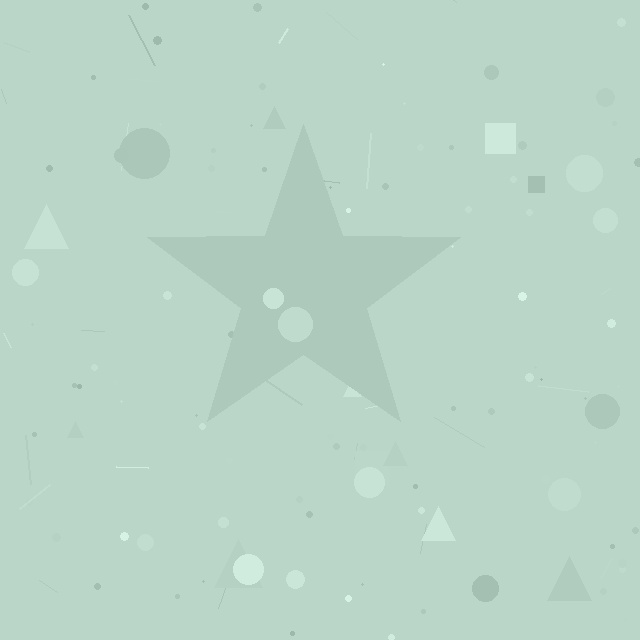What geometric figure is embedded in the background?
A star is embedded in the background.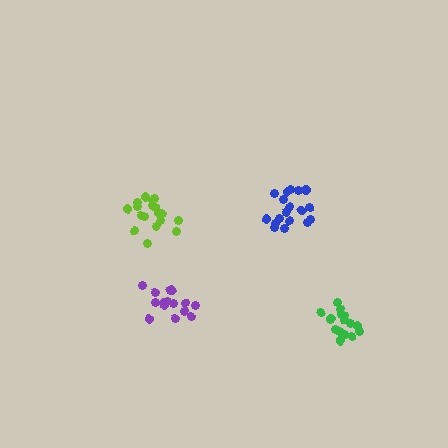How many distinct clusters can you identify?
There are 4 distinct clusters.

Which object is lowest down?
The green cluster is bottommost.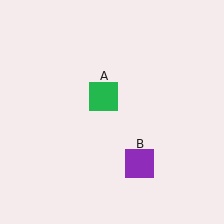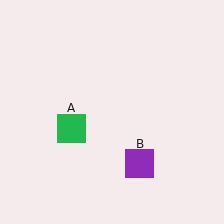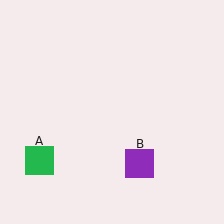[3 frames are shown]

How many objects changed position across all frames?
1 object changed position: green square (object A).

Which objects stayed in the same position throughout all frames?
Purple square (object B) remained stationary.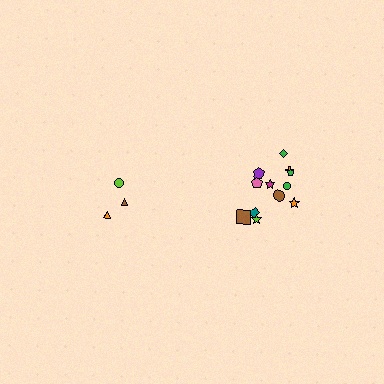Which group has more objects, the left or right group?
The right group.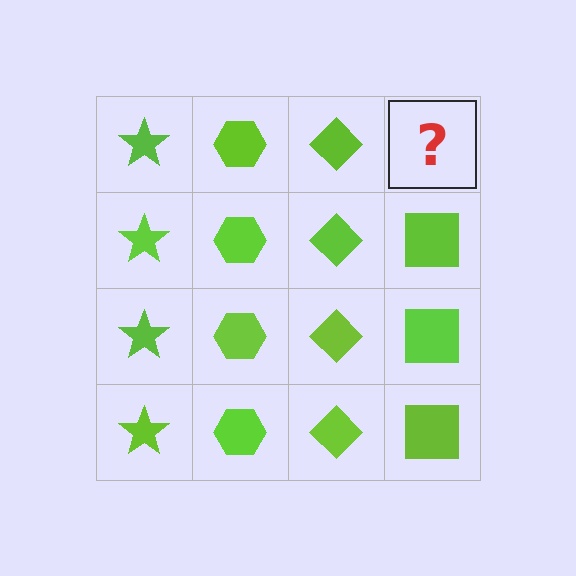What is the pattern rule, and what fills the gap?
The rule is that each column has a consistent shape. The gap should be filled with a lime square.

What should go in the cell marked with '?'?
The missing cell should contain a lime square.